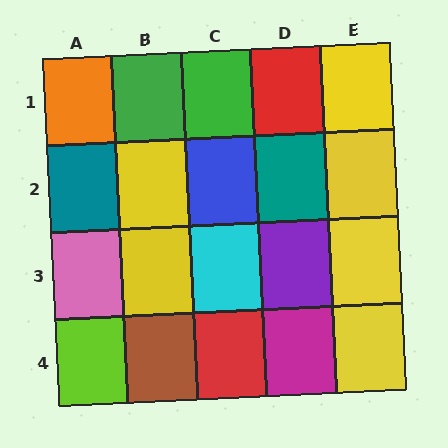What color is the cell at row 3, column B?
Yellow.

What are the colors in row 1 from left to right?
Orange, green, green, red, yellow.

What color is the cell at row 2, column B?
Yellow.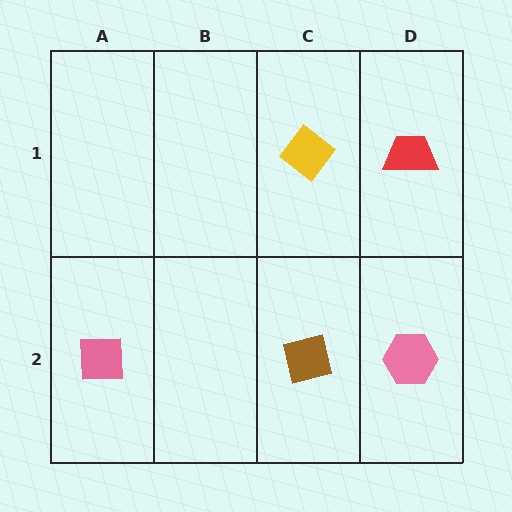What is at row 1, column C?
A yellow diamond.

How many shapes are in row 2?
3 shapes.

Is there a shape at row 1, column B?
No, that cell is empty.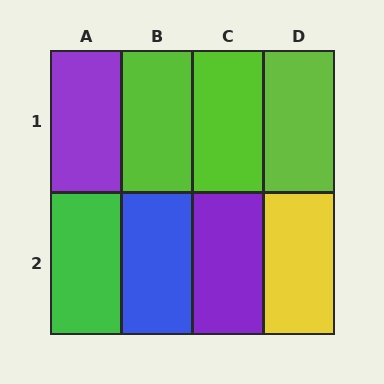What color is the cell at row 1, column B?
Lime.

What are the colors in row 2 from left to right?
Green, blue, purple, yellow.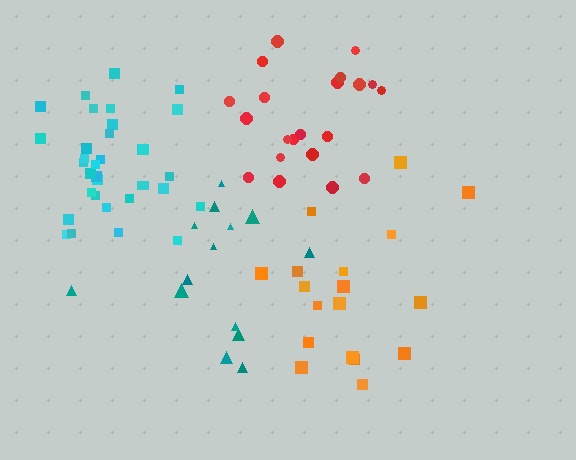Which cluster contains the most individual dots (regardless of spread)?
Cyan (34).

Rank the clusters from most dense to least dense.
cyan, red, teal, orange.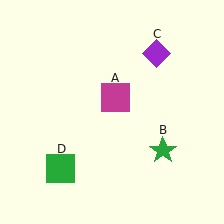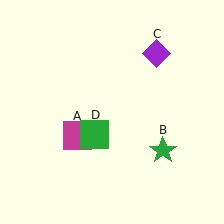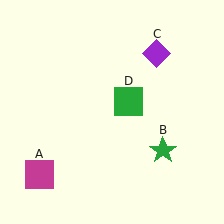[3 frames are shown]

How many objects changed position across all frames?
2 objects changed position: magenta square (object A), green square (object D).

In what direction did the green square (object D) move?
The green square (object D) moved up and to the right.